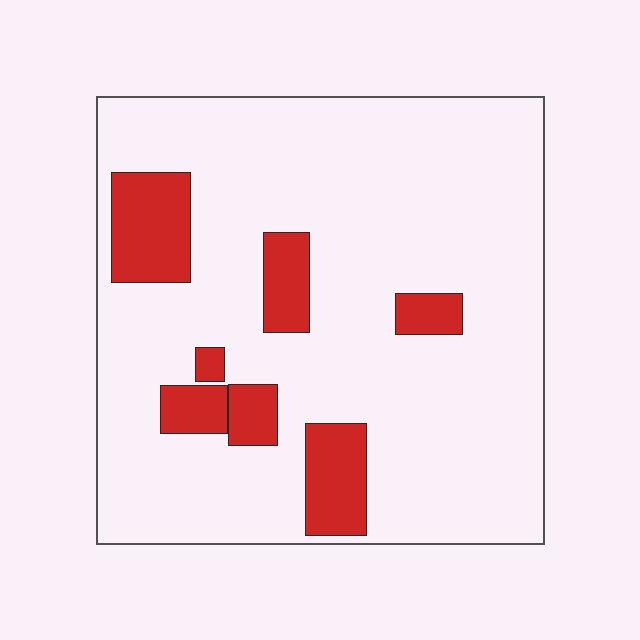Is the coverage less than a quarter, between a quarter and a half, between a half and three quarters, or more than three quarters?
Less than a quarter.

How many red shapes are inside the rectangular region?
7.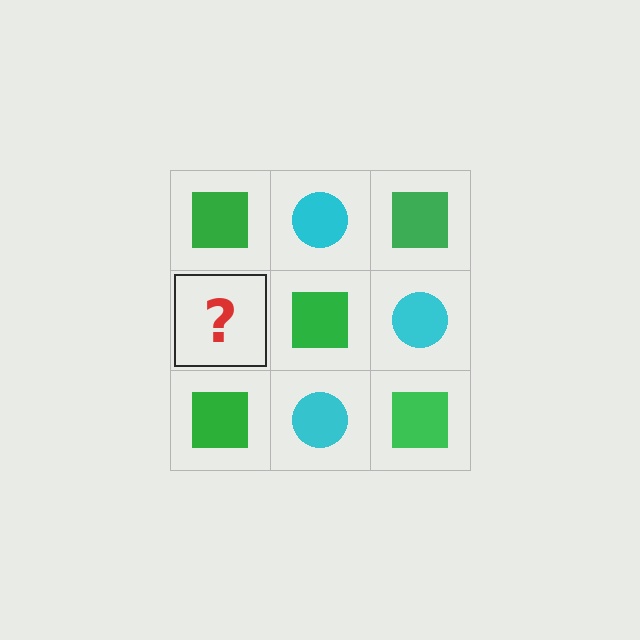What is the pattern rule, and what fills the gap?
The rule is that it alternates green square and cyan circle in a checkerboard pattern. The gap should be filled with a cyan circle.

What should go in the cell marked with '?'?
The missing cell should contain a cyan circle.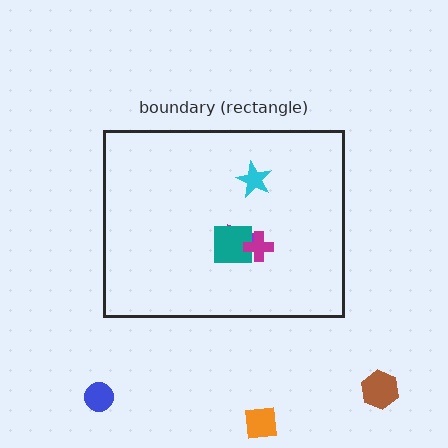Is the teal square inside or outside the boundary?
Inside.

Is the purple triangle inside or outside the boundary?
Inside.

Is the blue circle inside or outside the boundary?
Outside.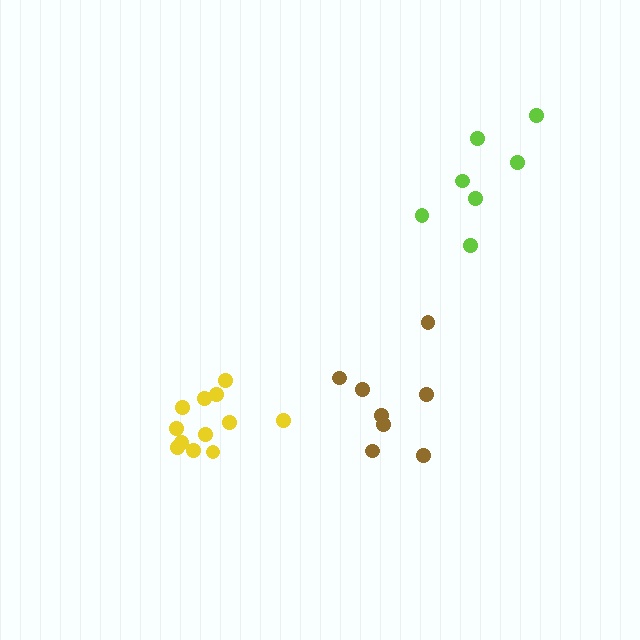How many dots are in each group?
Group 1: 12 dots, Group 2: 8 dots, Group 3: 7 dots (27 total).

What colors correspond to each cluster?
The clusters are colored: yellow, brown, lime.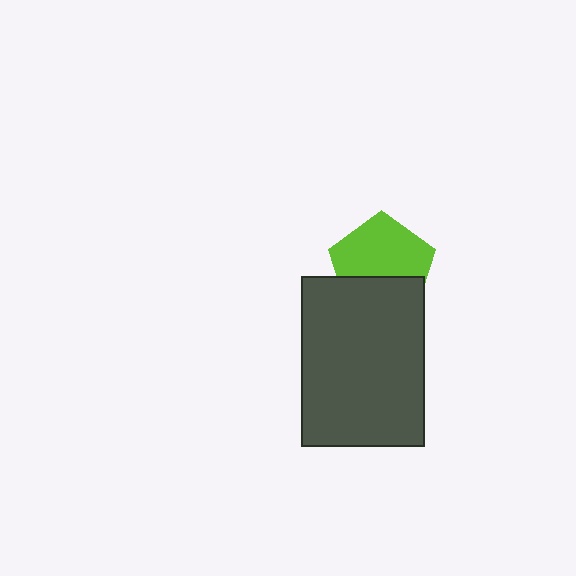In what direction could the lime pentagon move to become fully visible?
The lime pentagon could move up. That would shift it out from behind the dark gray rectangle entirely.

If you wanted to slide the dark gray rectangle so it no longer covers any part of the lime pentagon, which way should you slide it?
Slide it down — that is the most direct way to separate the two shapes.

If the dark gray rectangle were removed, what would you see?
You would see the complete lime pentagon.